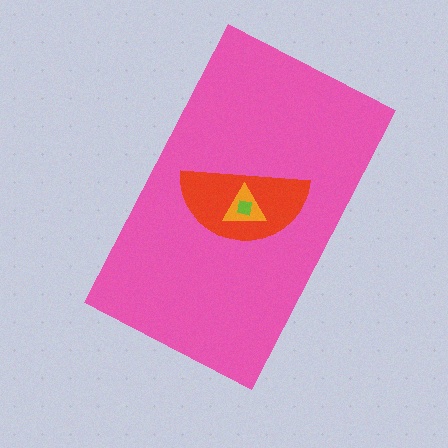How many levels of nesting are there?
4.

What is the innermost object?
The lime square.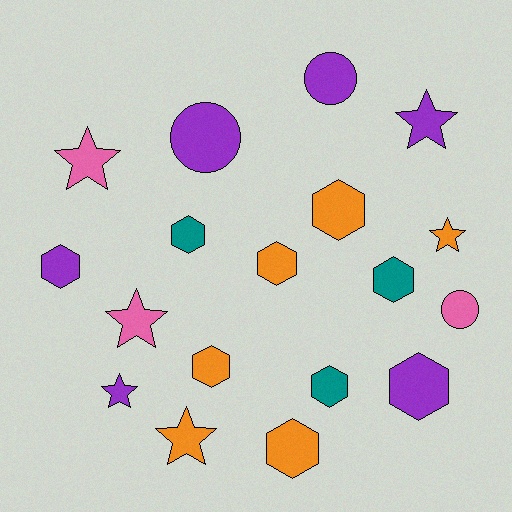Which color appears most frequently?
Purple, with 6 objects.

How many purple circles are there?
There are 2 purple circles.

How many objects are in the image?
There are 18 objects.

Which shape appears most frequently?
Hexagon, with 9 objects.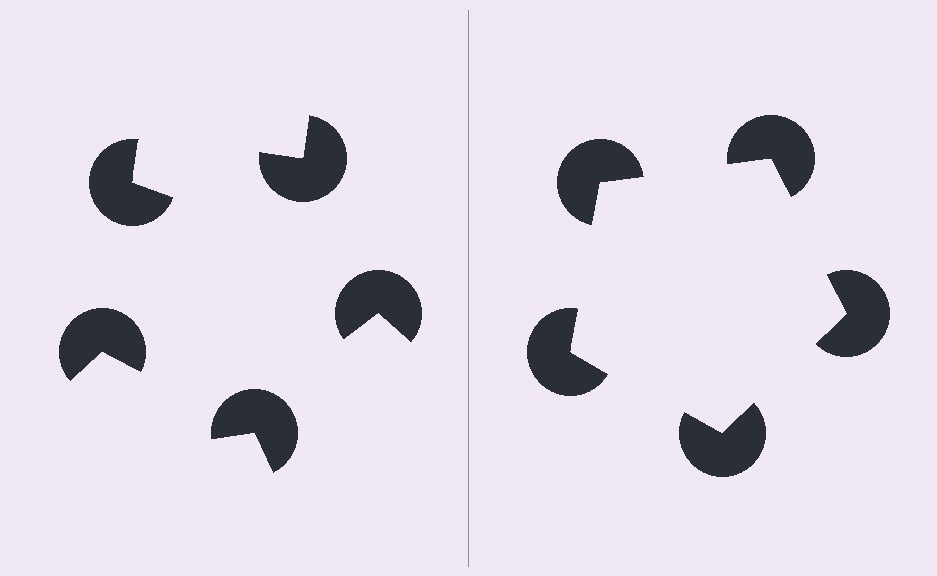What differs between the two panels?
The pac-man discs are positioned identically on both sides; only the wedge orientations differ. On the right they align to a pentagon; on the left they are misaligned.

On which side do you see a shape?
An illusory pentagon appears on the right side. On the left side the wedge cuts are rotated, so no coherent shape forms.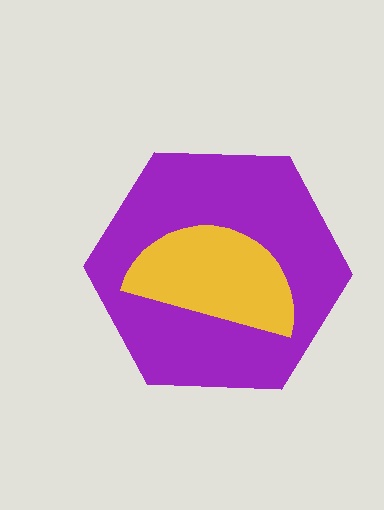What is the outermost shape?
The purple hexagon.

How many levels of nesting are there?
2.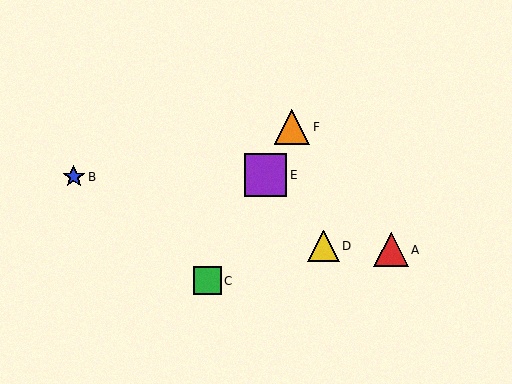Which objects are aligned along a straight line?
Objects C, E, F are aligned along a straight line.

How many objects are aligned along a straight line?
3 objects (C, E, F) are aligned along a straight line.